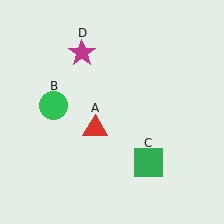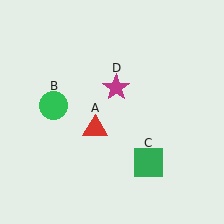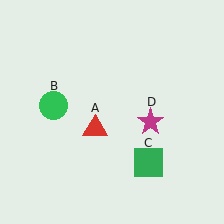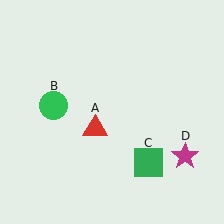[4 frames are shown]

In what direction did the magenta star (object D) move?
The magenta star (object D) moved down and to the right.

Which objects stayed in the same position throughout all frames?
Red triangle (object A) and green circle (object B) and green square (object C) remained stationary.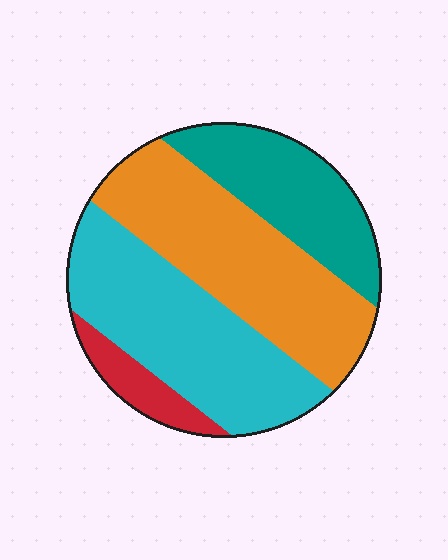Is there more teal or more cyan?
Cyan.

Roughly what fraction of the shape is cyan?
Cyan takes up between a third and a half of the shape.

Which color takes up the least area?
Red, at roughly 5%.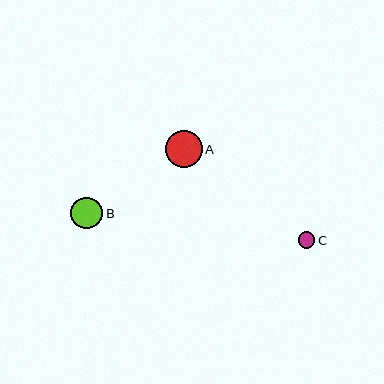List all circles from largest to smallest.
From largest to smallest: A, B, C.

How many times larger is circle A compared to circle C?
Circle A is approximately 2.2 times the size of circle C.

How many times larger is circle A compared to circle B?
Circle A is approximately 1.2 times the size of circle B.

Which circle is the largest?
Circle A is the largest with a size of approximately 37 pixels.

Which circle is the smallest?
Circle C is the smallest with a size of approximately 17 pixels.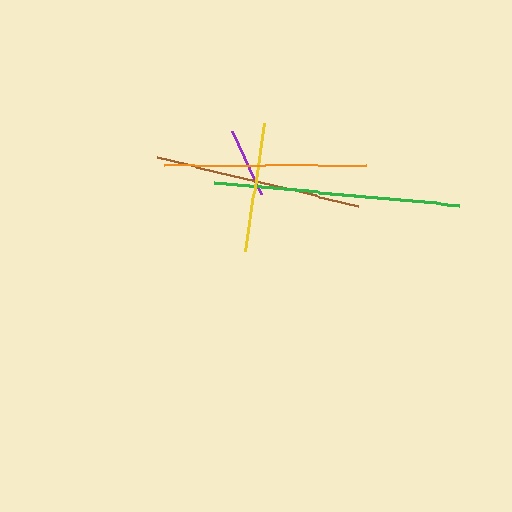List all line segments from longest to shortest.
From longest to shortest: green, brown, orange, yellow, purple.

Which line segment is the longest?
The green line is the longest at approximately 247 pixels.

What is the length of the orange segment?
The orange segment is approximately 201 pixels long.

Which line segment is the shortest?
The purple line is the shortest at approximately 70 pixels.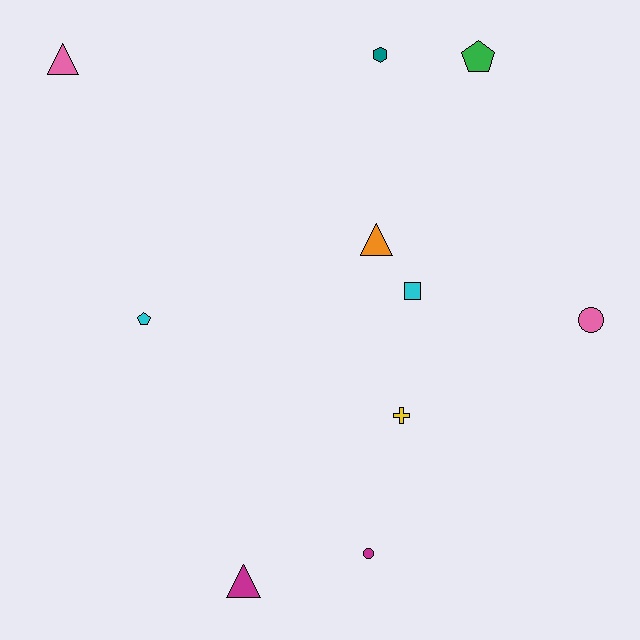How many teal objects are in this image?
There is 1 teal object.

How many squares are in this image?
There is 1 square.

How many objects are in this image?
There are 10 objects.